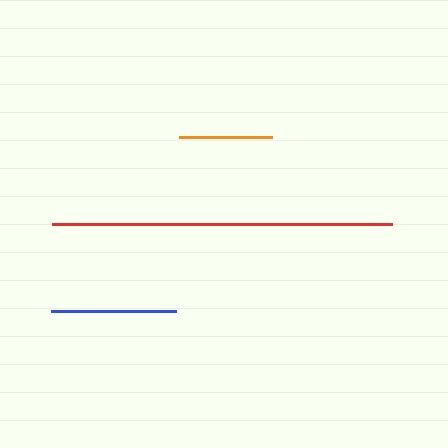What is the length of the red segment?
The red segment is approximately 340 pixels long.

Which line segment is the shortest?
The orange line is the shortest at approximately 93 pixels.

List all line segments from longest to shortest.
From longest to shortest: red, blue, orange.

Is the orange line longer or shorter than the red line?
The red line is longer than the orange line.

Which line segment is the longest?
The red line is the longest at approximately 340 pixels.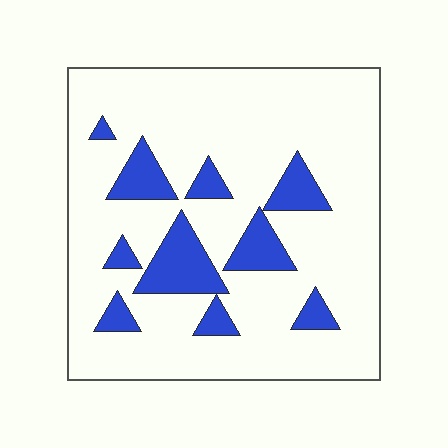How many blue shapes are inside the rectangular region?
10.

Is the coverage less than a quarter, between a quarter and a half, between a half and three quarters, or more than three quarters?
Less than a quarter.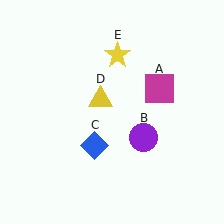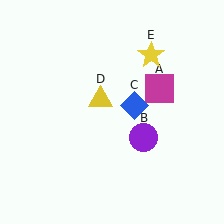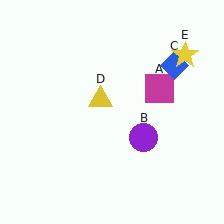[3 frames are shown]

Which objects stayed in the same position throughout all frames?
Magenta square (object A) and purple circle (object B) and yellow triangle (object D) remained stationary.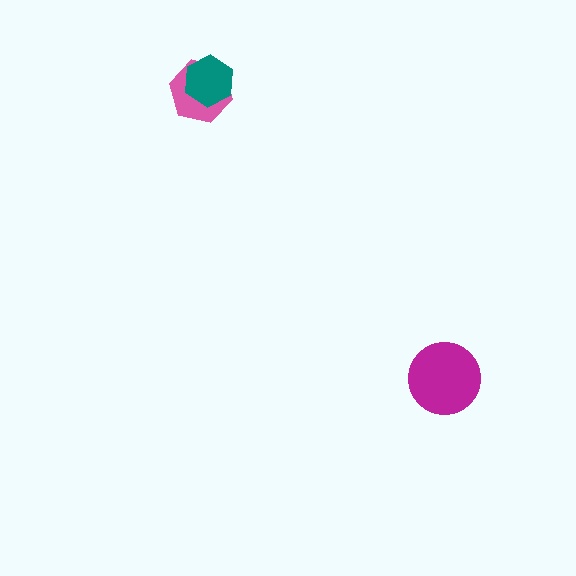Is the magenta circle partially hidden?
No, no other shape covers it.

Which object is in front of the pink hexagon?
The teal hexagon is in front of the pink hexagon.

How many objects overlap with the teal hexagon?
1 object overlaps with the teal hexagon.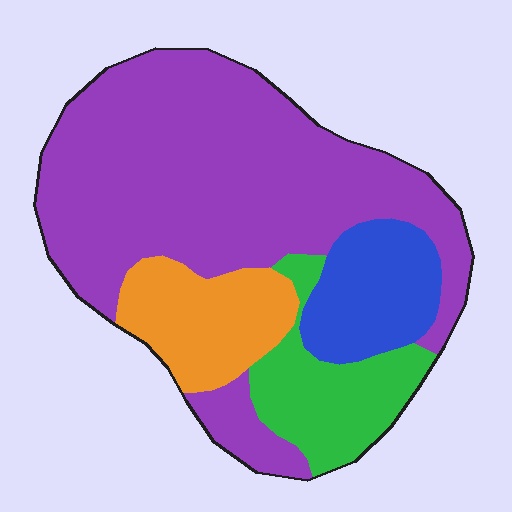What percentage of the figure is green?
Green covers around 15% of the figure.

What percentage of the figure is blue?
Blue covers 13% of the figure.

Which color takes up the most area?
Purple, at roughly 60%.